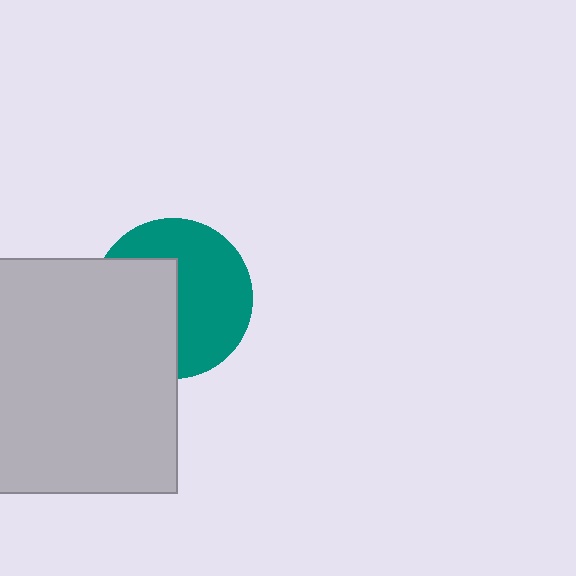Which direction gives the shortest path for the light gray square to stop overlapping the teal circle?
Moving left gives the shortest separation.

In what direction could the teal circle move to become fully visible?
The teal circle could move right. That would shift it out from behind the light gray square entirely.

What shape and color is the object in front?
The object in front is a light gray square.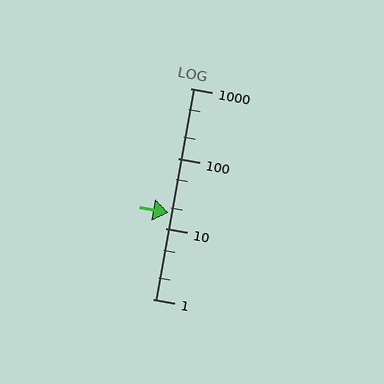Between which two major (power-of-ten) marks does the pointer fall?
The pointer is between 10 and 100.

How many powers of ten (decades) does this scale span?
The scale spans 3 decades, from 1 to 1000.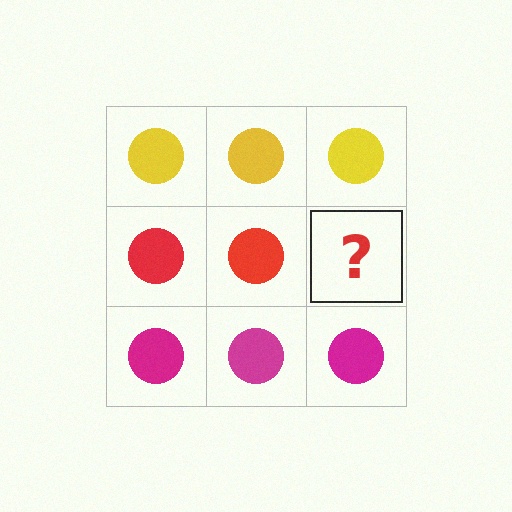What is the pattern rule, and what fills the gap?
The rule is that each row has a consistent color. The gap should be filled with a red circle.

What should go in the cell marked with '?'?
The missing cell should contain a red circle.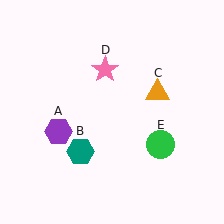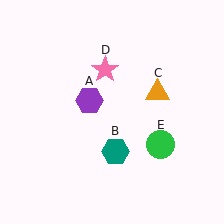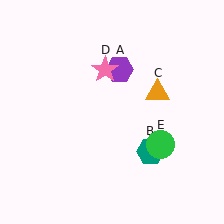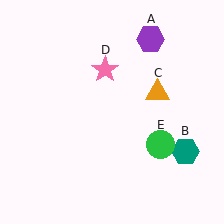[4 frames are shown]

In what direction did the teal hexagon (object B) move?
The teal hexagon (object B) moved right.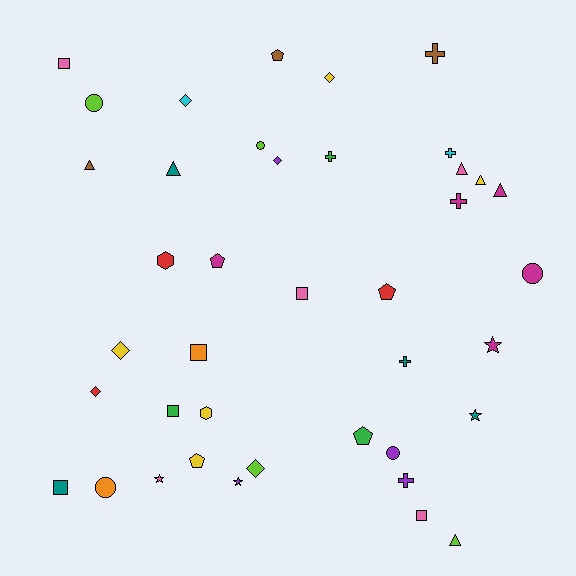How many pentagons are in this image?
There are 5 pentagons.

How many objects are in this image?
There are 40 objects.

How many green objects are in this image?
There are 3 green objects.